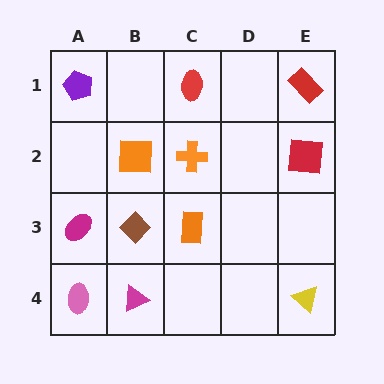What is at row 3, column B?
A brown diamond.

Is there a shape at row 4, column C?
No, that cell is empty.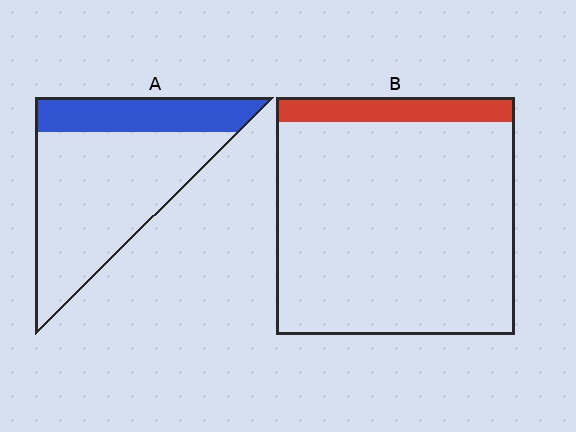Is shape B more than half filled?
No.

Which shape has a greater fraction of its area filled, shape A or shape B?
Shape A.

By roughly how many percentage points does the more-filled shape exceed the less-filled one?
By roughly 15 percentage points (A over B).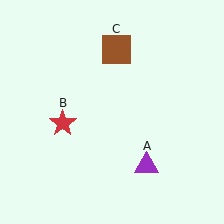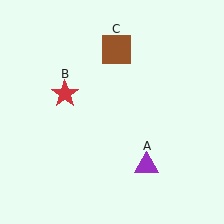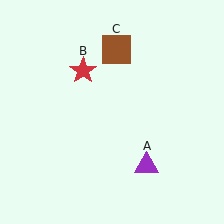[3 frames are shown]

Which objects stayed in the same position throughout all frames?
Purple triangle (object A) and brown square (object C) remained stationary.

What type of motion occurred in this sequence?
The red star (object B) rotated clockwise around the center of the scene.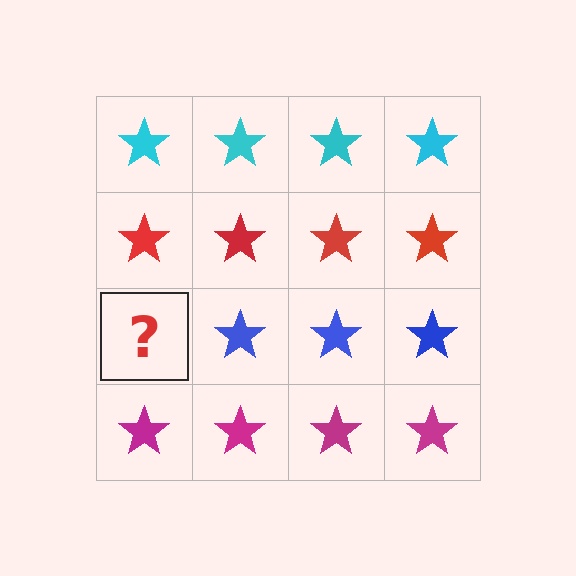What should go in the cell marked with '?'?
The missing cell should contain a blue star.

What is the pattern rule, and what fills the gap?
The rule is that each row has a consistent color. The gap should be filled with a blue star.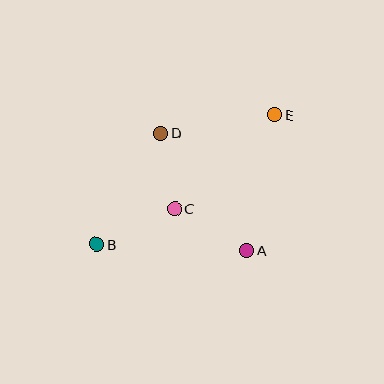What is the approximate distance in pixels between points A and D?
The distance between A and D is approximately 145 pixels.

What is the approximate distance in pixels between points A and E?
The distance between A and E is approximately 138 pixels.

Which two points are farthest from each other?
Points B and E are farthest from each other.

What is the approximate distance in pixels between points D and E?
The distance between D and E is approximately 115 pixels.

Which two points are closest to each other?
Points C and D are closest to each other.